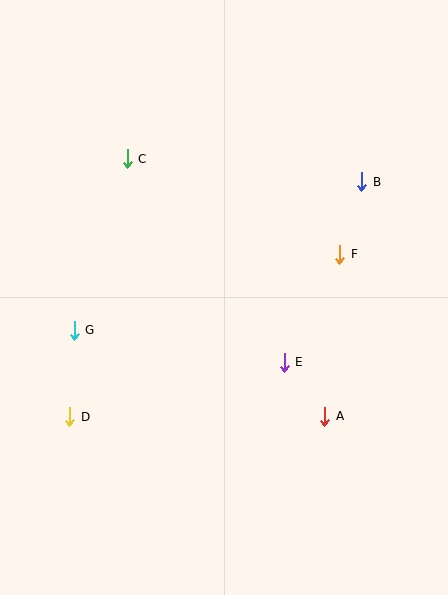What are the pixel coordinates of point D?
Point D is at (70, 417).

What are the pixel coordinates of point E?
Point E is at (284, 362).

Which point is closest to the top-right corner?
Point B is closest to the top-right corner.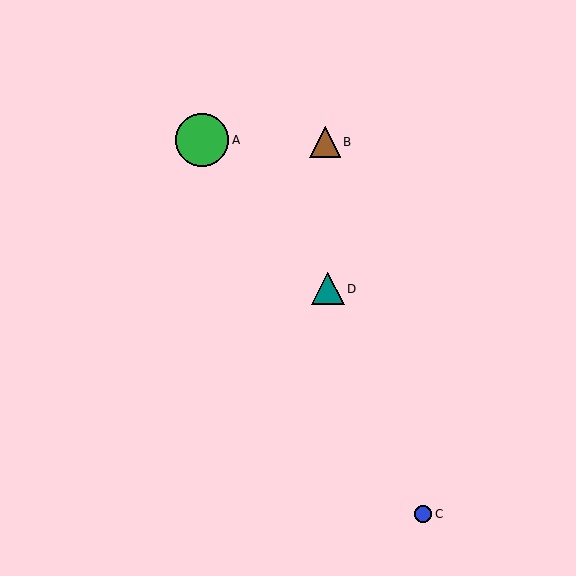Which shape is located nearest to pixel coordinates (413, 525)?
The blue circle (labeled C) at (423, 514) is nearest to that location.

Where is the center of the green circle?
The center of the green circle is at (202, 140).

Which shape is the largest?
The green circle (labeled A) is the largest.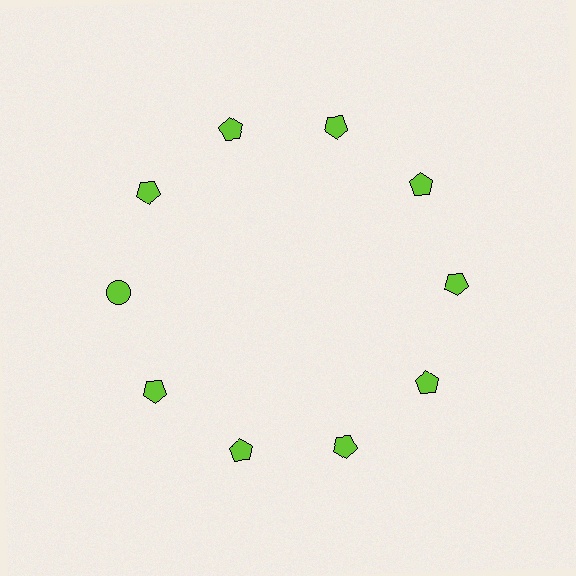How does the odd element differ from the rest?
It has a different shape: circle instead of pentagon.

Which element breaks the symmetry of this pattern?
The lime circle at roughly the 9 o'clock position breaks the symmetry. All other shapes are lime pentagons.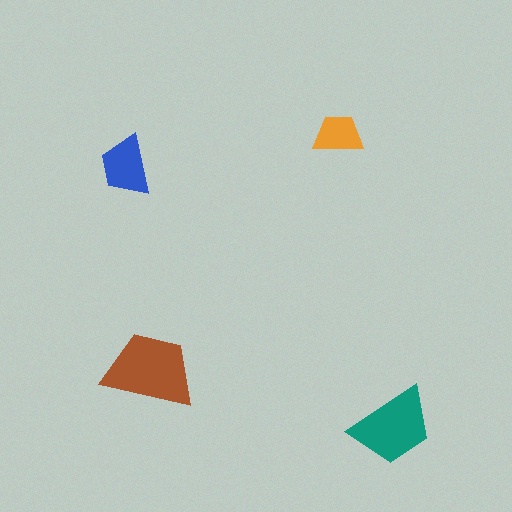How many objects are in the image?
There are 4 objects in the image.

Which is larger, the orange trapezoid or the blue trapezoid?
The blue one.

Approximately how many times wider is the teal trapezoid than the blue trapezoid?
About 1.5 times wider.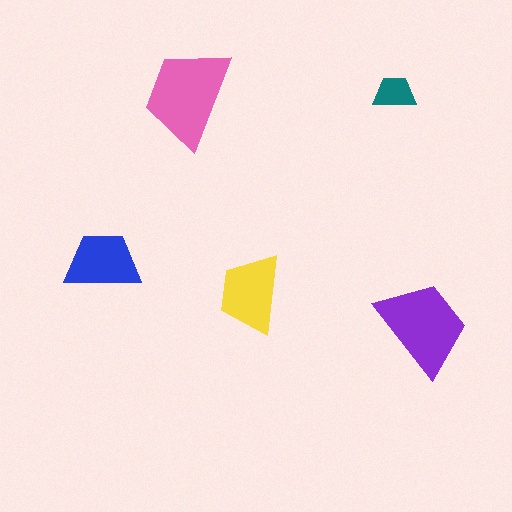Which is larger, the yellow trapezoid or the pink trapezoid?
The pink one.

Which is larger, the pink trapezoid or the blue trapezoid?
The pink one.